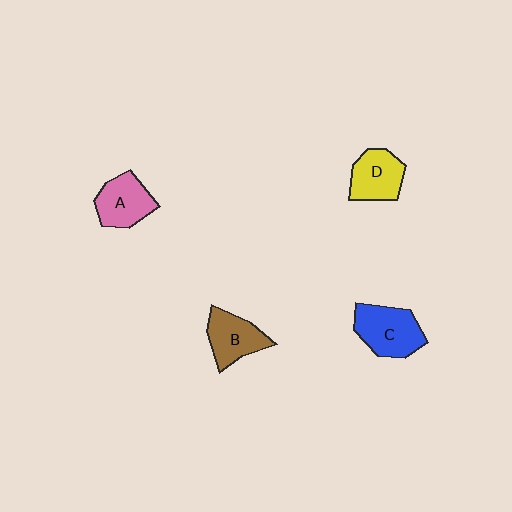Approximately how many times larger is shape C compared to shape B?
Approximately 1.2 times.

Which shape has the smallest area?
Shape B (brown).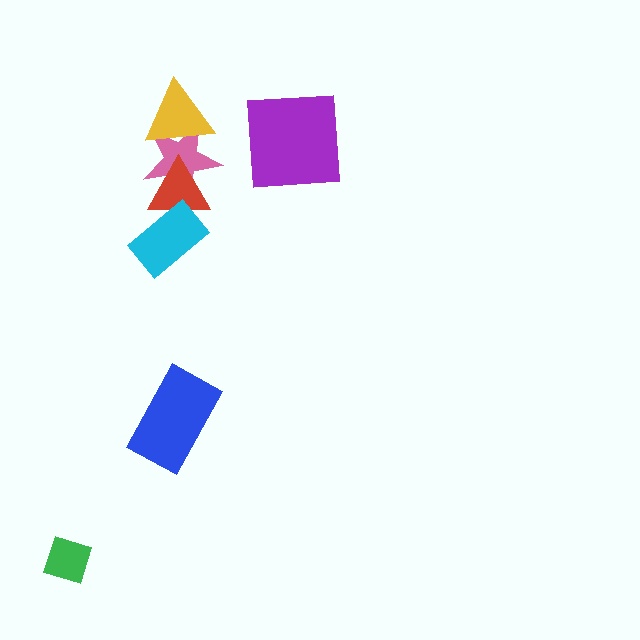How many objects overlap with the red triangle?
2 objects overlap with the red triangle.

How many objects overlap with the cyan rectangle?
1 object overlaps with the cyan rectangle.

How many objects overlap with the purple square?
0 objects overlap with the purple square.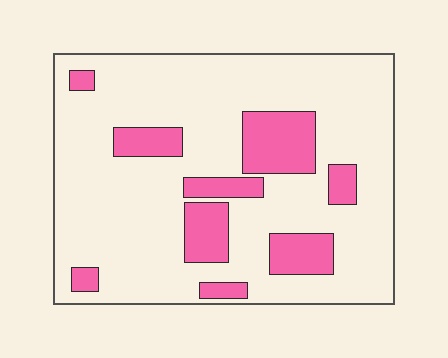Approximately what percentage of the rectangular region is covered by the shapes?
Approximately 20%.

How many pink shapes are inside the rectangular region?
9.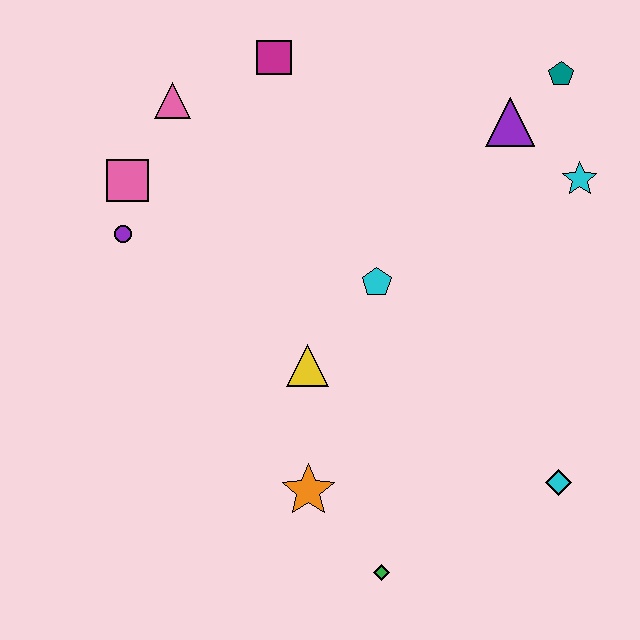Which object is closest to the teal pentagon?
The purple triangle is closest to the teal pentagon.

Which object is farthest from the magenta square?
The green diamond is farthest from the magenta square.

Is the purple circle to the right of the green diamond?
No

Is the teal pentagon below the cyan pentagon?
No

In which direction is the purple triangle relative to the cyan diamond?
The purple triangle is above the cyan diamond.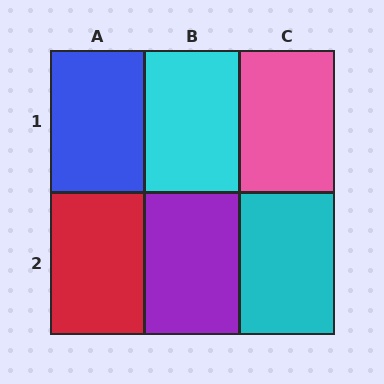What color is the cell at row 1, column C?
Pink.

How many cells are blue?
1 cell is blue.